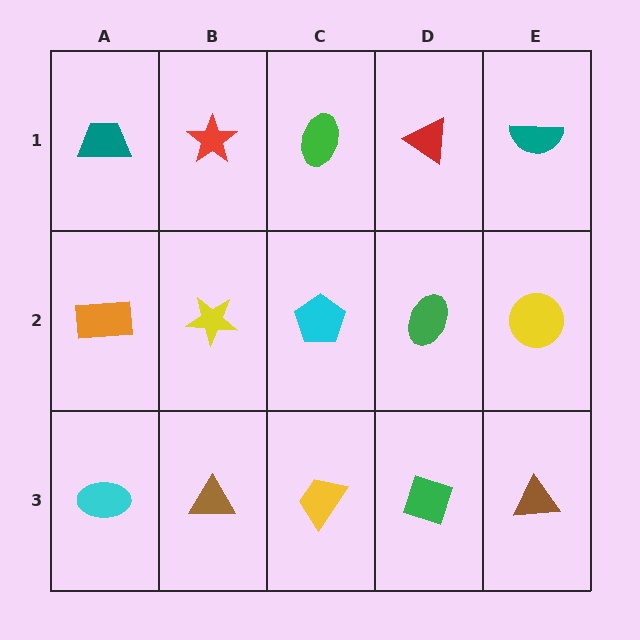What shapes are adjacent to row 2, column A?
A teal trapezoid (row 1, column A), a cyan ellipse (row 3, column A), a yellow star (row 2, column B).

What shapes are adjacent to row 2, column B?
A red star (row 1, column B), a brown triangle (row 3, column B), an orange rectangle (row 2, column A), a cyan pentagon (row 2, column C).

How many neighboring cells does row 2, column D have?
4.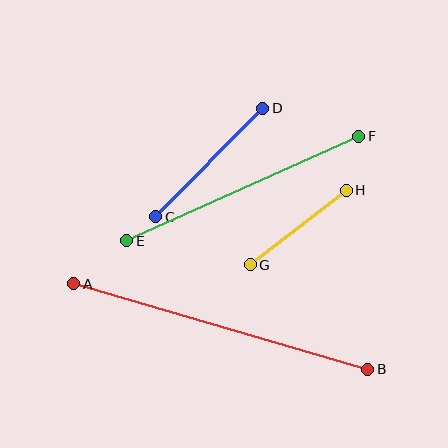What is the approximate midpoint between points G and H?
The midpoint is at approximately (298, 228) pixels.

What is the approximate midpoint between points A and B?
The midpoint is at approximately (221, 326) pixels.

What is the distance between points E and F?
The distance is approximately 254 pixels.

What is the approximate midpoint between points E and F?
The midpoint is at approximately (243, 188) pixels.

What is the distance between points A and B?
The distance is approximately 306 pixels.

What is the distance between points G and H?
The distance is approximately 121 pixels.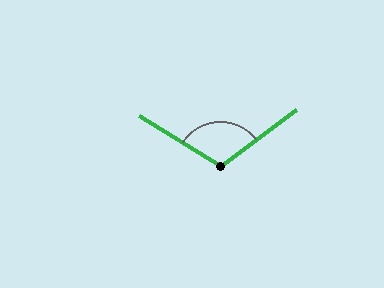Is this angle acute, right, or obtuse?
It is obtuse.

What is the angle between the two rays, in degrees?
Approximately 112 degrees.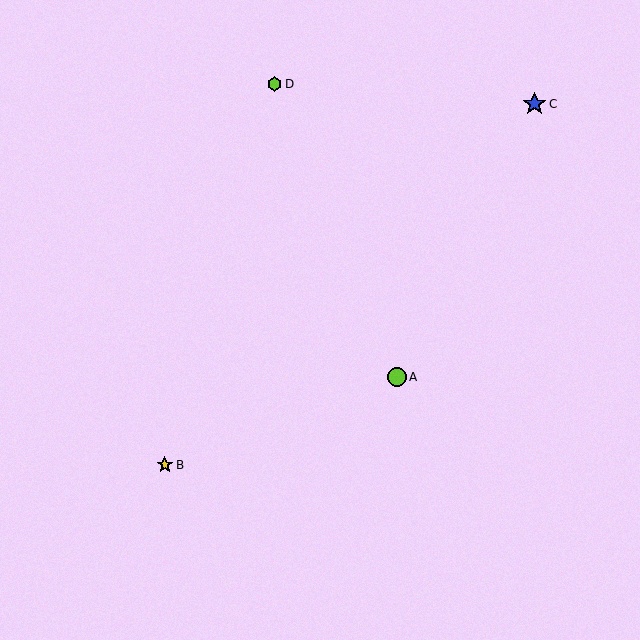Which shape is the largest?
The blue star (labeled C) is the largest.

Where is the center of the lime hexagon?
The center of the lime hexagon is at (274, 84).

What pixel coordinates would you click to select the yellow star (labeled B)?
Click at (165, 465) to select the yellow star B.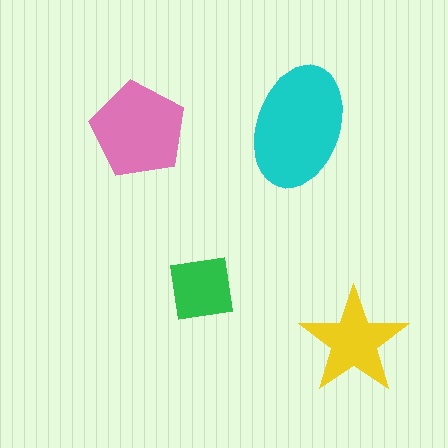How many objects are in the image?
There are 4 objects in the image.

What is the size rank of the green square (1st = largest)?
4th.